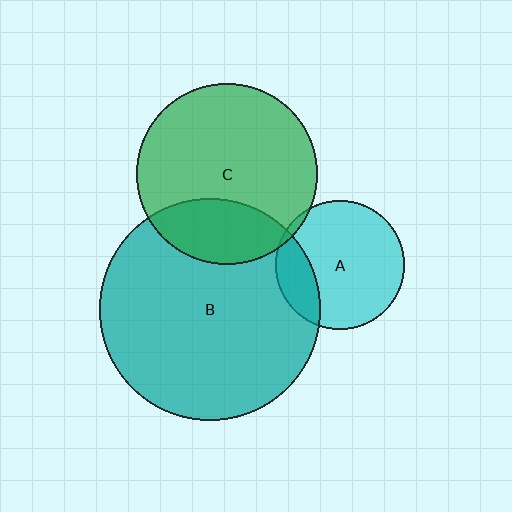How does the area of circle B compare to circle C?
Approximately 1.5 times.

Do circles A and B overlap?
Yes.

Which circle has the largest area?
Circle B (teal).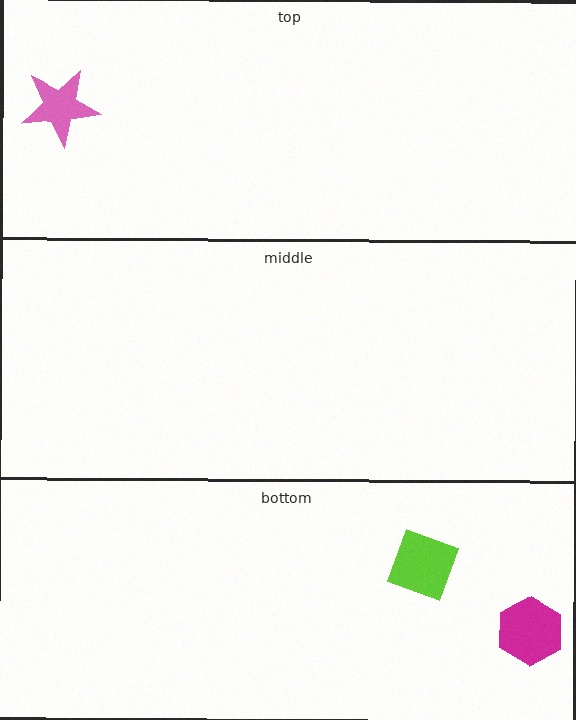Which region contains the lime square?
The bottom region.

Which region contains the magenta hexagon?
The bottom region.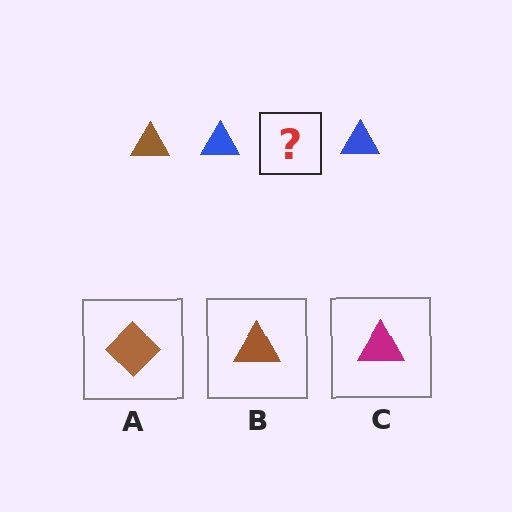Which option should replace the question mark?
Option B.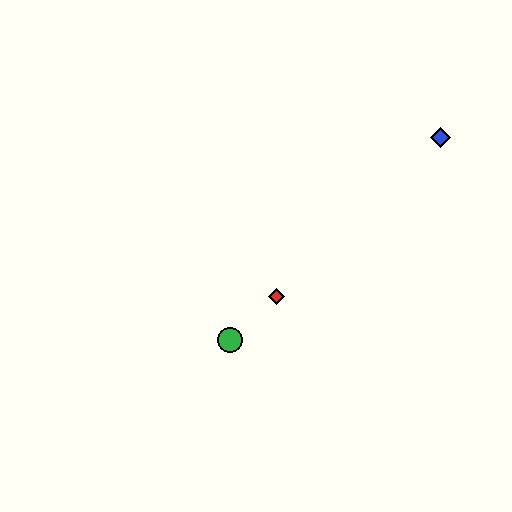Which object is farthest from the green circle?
The blue diamond is farthest from the green circle.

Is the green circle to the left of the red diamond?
Yes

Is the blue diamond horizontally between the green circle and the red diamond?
No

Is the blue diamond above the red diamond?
Yes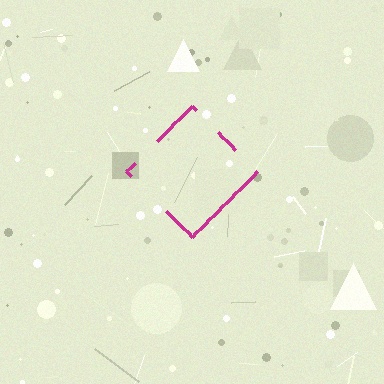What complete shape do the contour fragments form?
The contour fragments form a diamond.